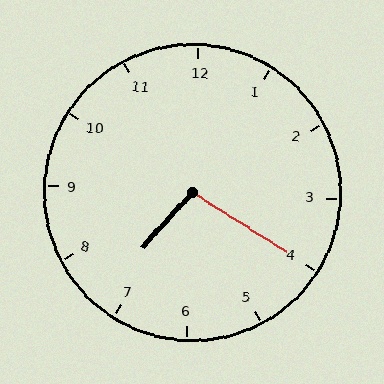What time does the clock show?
7:20.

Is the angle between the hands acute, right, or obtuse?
It is obtuse.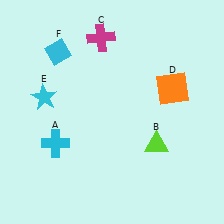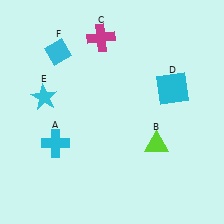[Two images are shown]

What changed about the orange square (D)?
In Image 1, D is orange. In Image 2, it changed to cyan.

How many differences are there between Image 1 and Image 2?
There is 1 difference between the two images.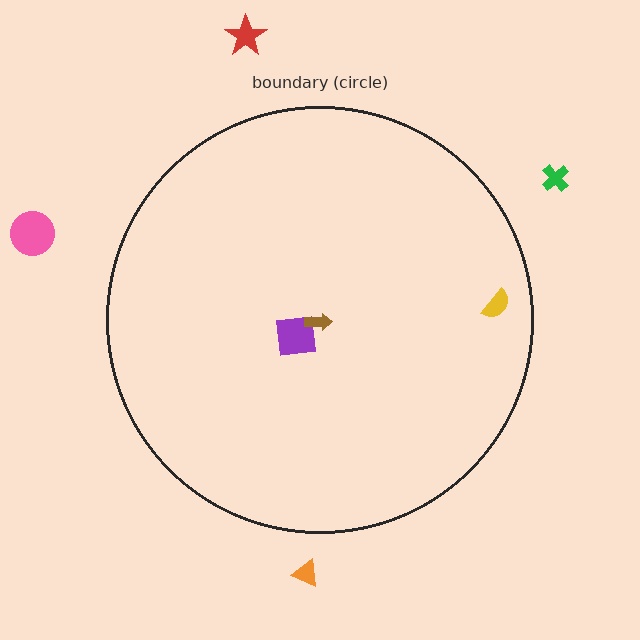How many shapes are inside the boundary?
3 inside, 4 outside.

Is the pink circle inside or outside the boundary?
Outside.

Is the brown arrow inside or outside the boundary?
Inside.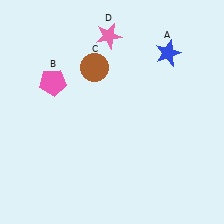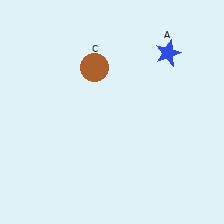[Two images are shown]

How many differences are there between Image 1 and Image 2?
There are 2 differences between the two images.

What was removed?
The pink star (D), the pink pentagon (B) were removed in Image 2.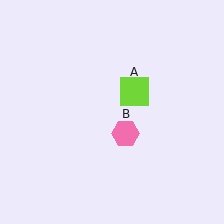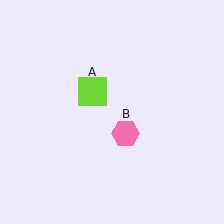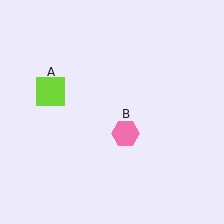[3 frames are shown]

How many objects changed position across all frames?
1 object changed position: lime square (object A).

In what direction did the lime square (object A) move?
The lime square (object A) moved left.